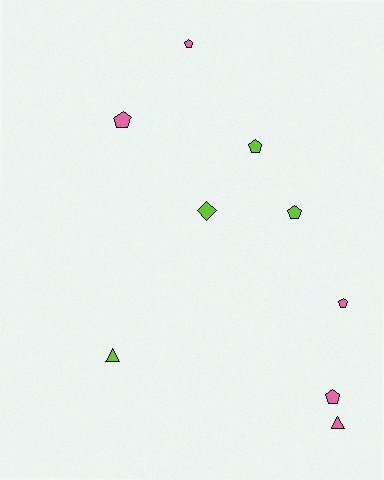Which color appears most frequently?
Pink, with 5 objects.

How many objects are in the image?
There are 9 objects.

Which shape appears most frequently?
Pentagon, with 6 objects.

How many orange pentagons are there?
There are no orange pentagons.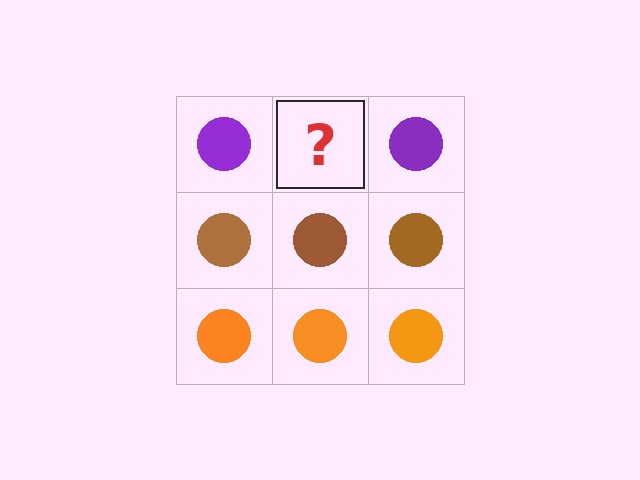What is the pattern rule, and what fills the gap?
The rule is that each row has a consistent color. The gap should be filled with a purple circle.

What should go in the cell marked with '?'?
The missing cell should contain a purple circle.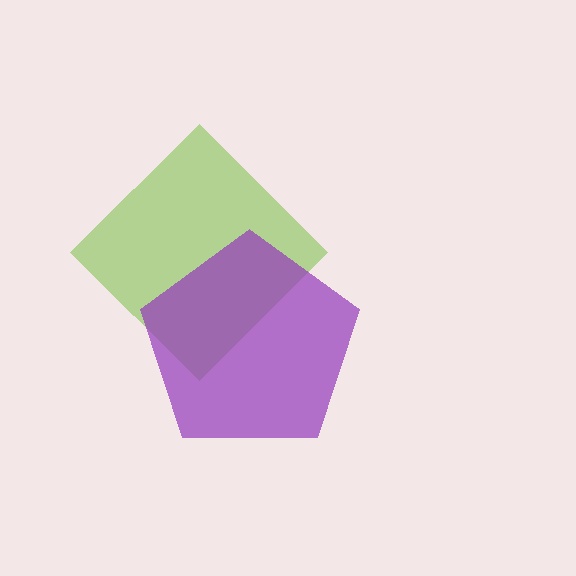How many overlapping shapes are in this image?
There are 2 overlapping shapes in the image.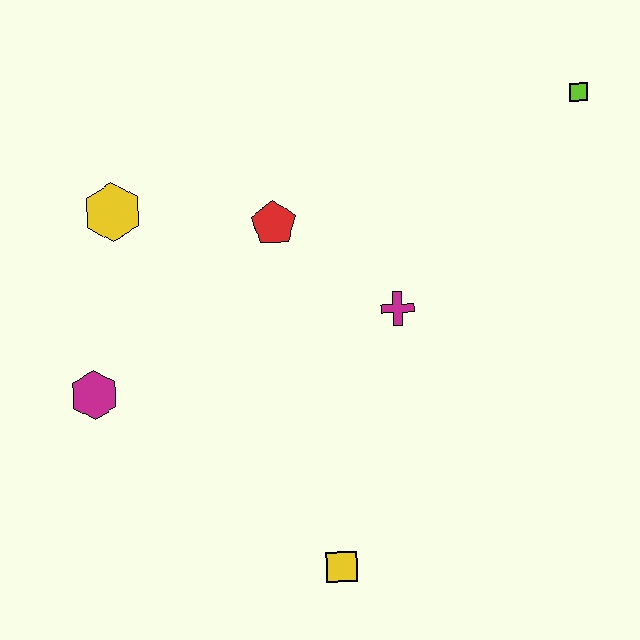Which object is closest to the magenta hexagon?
The yellow hexagon is closest to the magenta hexagon.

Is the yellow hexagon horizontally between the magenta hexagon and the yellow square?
Yes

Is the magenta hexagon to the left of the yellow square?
Yes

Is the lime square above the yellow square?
Yes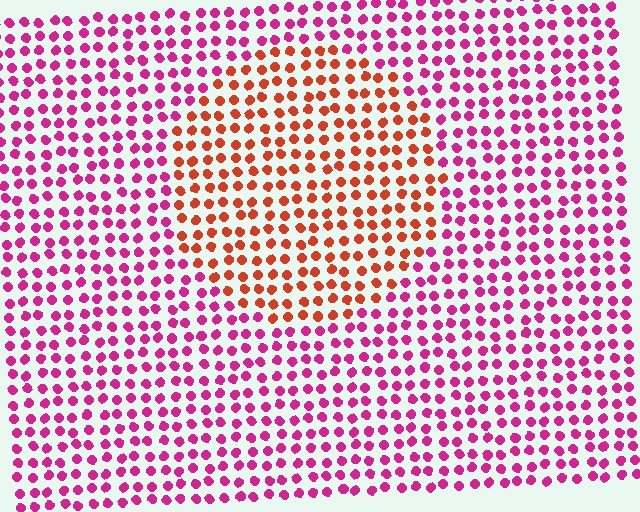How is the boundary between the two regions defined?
The boundary is defined purely by a slight shift in hue (about 46 degrees). Spacing, size, and orientation are identical on both sides.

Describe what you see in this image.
The image is filled with small magenta elements in a uniform arrangement. A circle-shaped region is visible where the elements are tinted to a slightly different hue, forming a subtle color boundary.